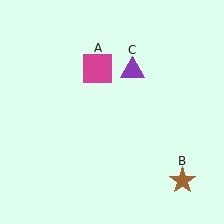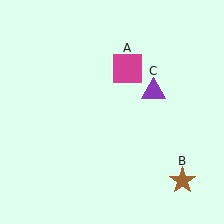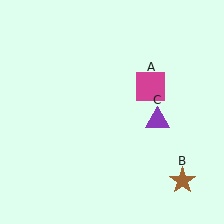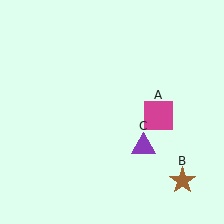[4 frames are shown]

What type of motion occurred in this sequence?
The magenta square (object A), purple triangle (object C) rotated clockwise around the center of the scene.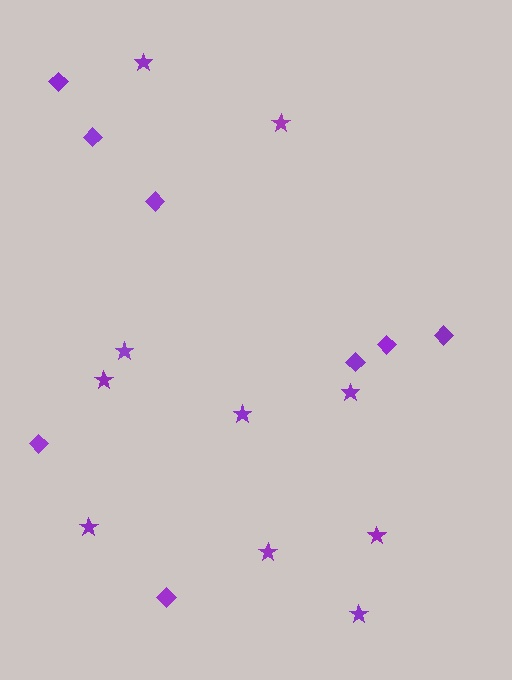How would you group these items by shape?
There are 2 groups: one group of diamonds (8) and one group of stars (10).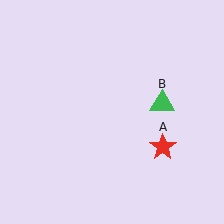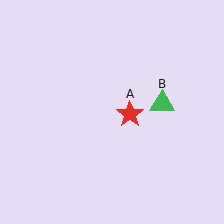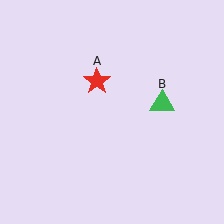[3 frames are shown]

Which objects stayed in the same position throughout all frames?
Green triangle (object B) remained stationary.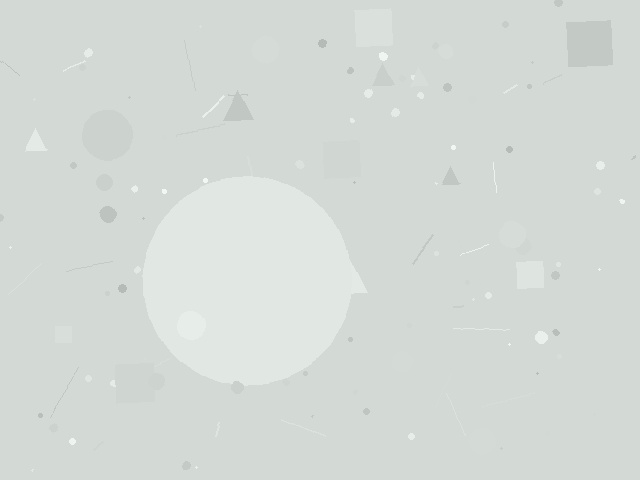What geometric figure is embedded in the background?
A circle is embedded in the background.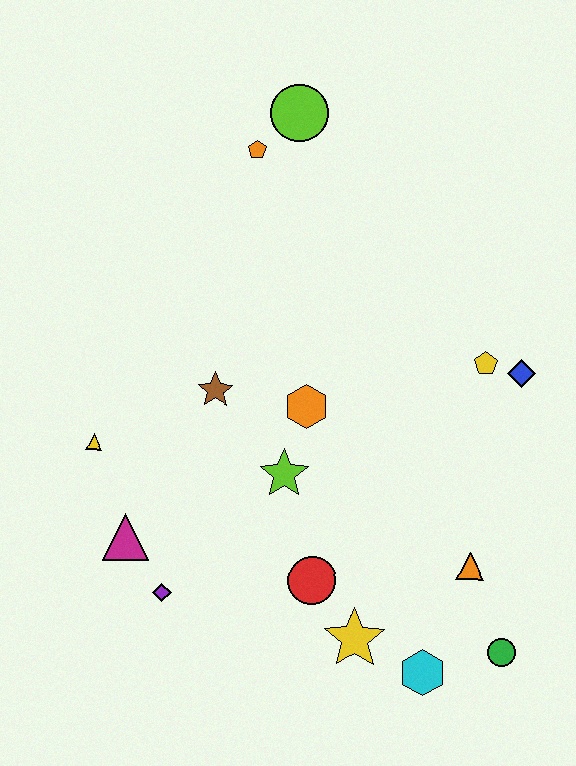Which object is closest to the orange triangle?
The green circle is closest to the orange triangle.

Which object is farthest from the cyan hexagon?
The lime circle is farthest from the cyan hexagon.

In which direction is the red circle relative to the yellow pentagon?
The red circle is below the yellow pentagon.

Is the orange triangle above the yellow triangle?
No